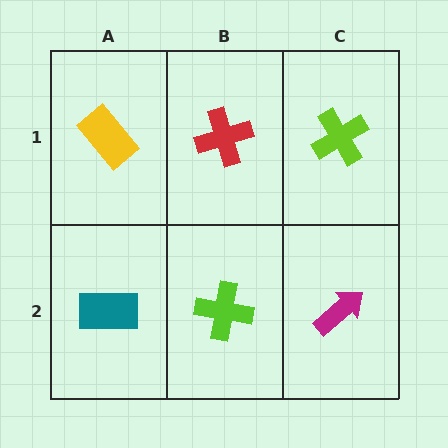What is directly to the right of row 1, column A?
A red cross.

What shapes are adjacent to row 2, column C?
A lime cross (row 1, column C), a lime cross (row 2, column B).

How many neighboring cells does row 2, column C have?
2.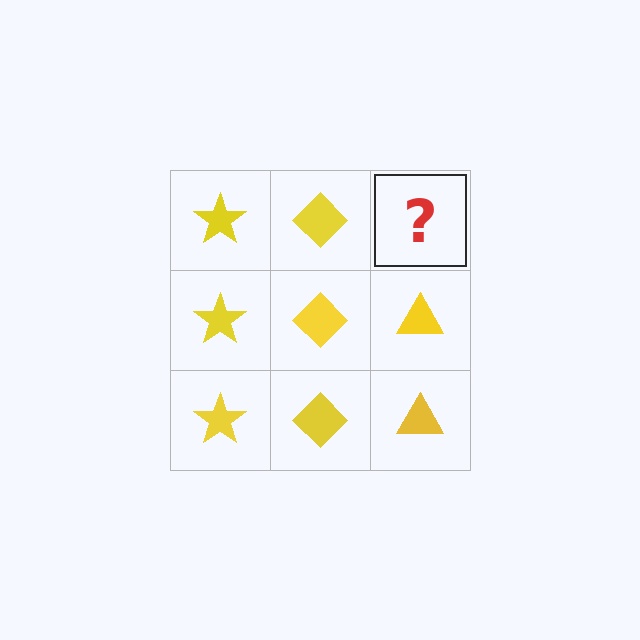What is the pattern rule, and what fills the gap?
The rule is that each column has a consistent shape. The gap should be filled with a yellow triangle.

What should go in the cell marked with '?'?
The missing cell should contain a yellow triangle.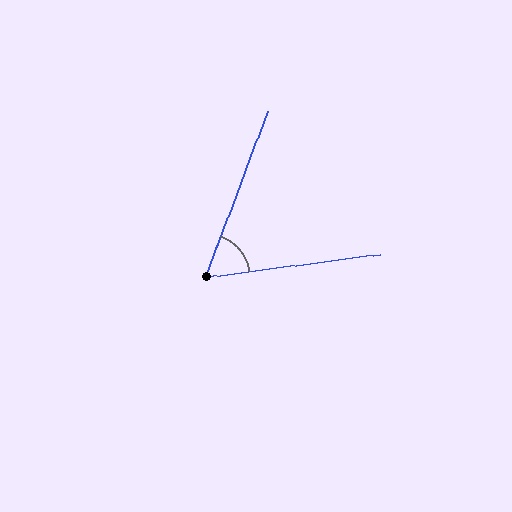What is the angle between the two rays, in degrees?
Approximately 62 degrees.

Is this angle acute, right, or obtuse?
It is acute.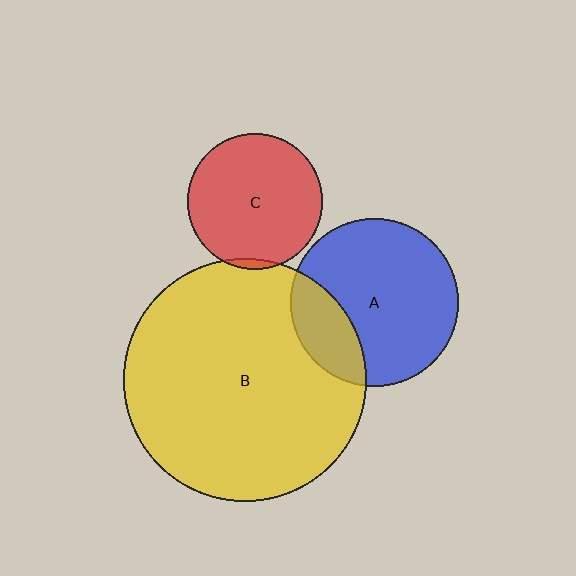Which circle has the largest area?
Circle B (yellow).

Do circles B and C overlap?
Yes.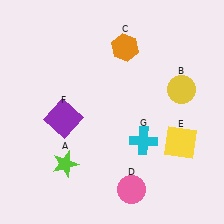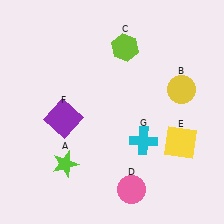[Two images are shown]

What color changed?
The hexagon (C) changed from orange in Image 1 to lime in Image 2.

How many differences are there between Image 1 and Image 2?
There is 1 difference between the two images.